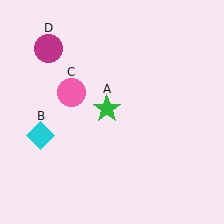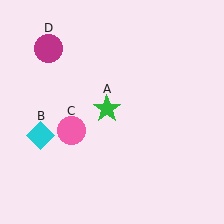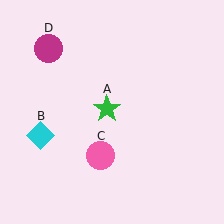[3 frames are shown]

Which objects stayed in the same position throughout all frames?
Green star (object A) and cyan diamond (object B) and magenta circle (object D) remained stationary.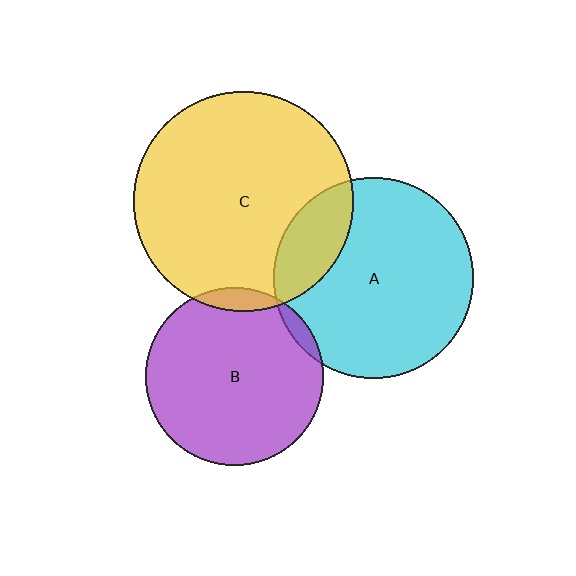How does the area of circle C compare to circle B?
Approximately 1.5 times.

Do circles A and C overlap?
Yes.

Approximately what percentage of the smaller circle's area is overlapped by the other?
Approximately 20%.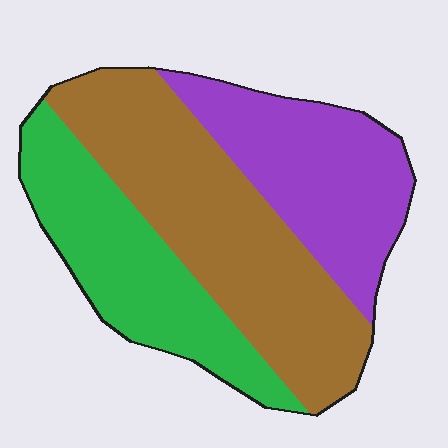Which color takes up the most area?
Brown, at roughly 45%.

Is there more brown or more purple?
Brown.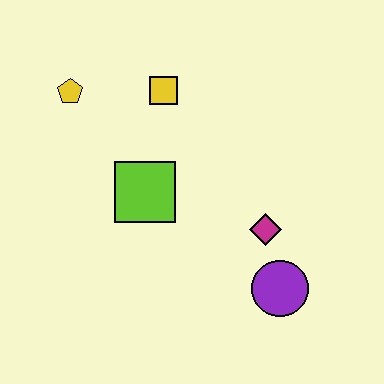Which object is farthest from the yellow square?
The purple circle is farthest from the yellow square.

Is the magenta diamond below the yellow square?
Yes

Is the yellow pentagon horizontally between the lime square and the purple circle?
No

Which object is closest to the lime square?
The yellow square is closest to the lime square.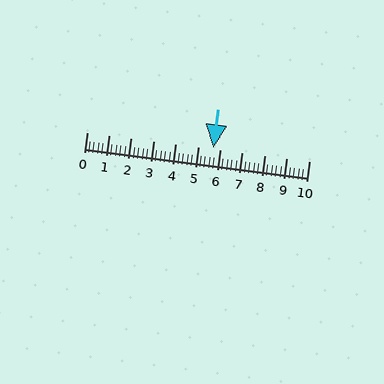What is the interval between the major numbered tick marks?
The major tick marks are spaced 1 units apart.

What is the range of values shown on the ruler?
The ruler shows values from 0 to 10.